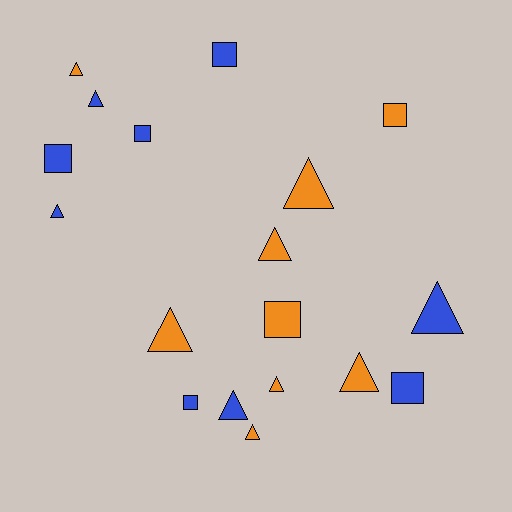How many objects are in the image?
There are 18 objects.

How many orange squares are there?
There are 2 orange squares.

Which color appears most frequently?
Orange, with 9 objects.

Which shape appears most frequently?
Triangle, with 11 objects.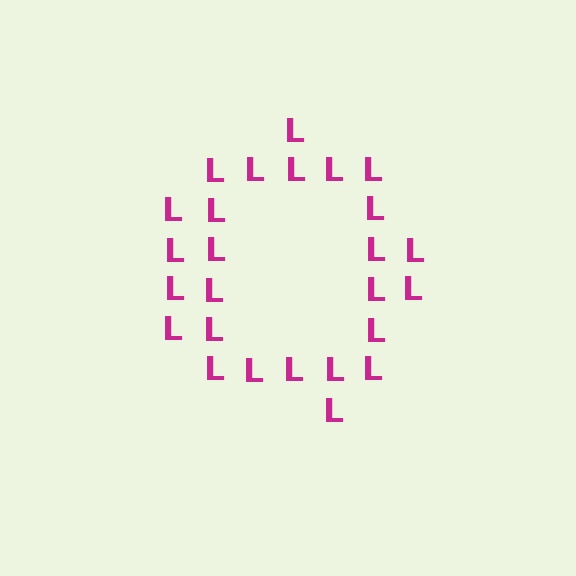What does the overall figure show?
The overall figure shows the letter Q.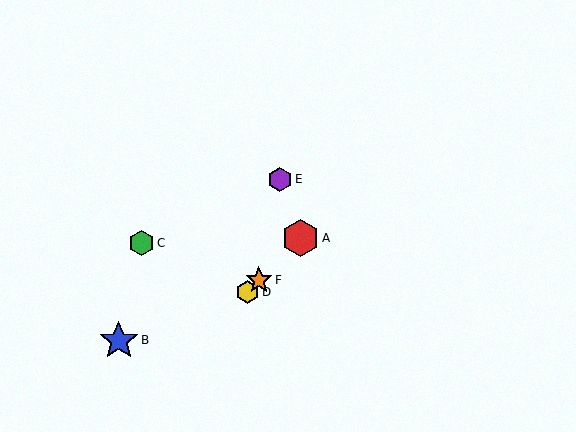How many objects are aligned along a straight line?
3 objects (A, D, F) are aligned along a straight line.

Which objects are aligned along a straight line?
Objects A, D, F are aligned along a straight line.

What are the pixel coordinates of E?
Object E is at (280, 179).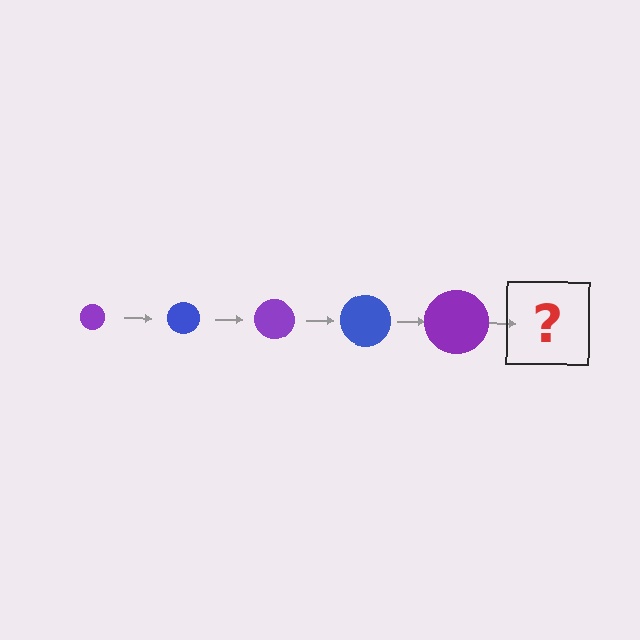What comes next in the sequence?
The next element should be a blue circle, larger than the previous one.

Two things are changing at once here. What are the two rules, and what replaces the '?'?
The two rules are that the circle grows larger each step and the color cycles through purple and blue. The '?' should be a blue circle, larger than the previous one.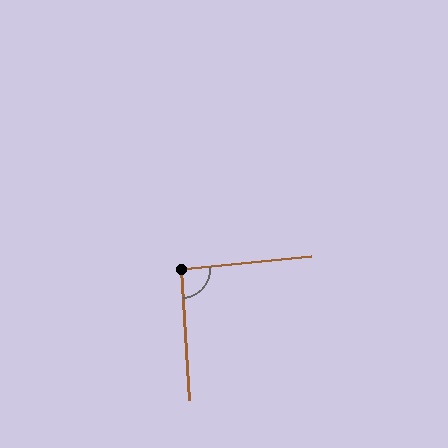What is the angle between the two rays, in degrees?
Approximately 92 degrees.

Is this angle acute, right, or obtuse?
It is approximately a right angle.